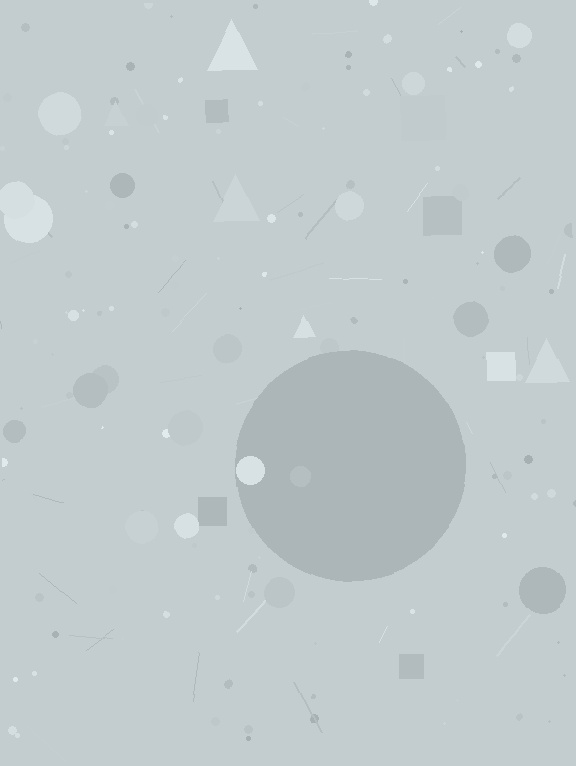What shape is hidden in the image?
A circle is hidden in the image.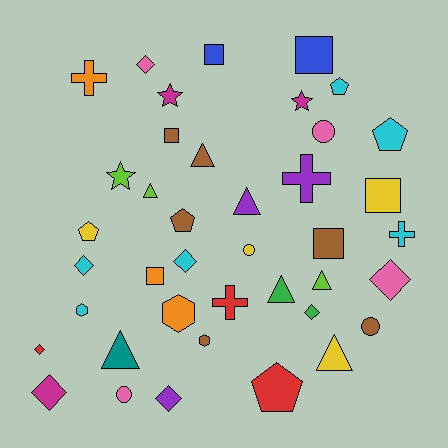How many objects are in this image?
There are 40 objects.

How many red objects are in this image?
There are 3 red objects.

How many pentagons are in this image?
There are 5 pentagons.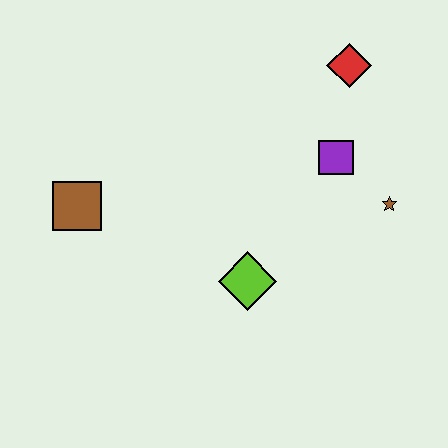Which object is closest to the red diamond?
The purple square is closest to the red diamond.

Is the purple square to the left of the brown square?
No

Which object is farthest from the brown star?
The brown square is farthest from the brown star.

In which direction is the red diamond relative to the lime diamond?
The red diamond is above the lime diamond.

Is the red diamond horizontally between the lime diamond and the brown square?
No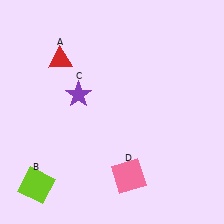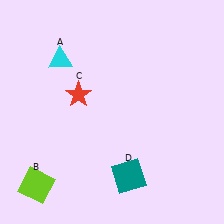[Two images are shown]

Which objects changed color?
A changed from red to cyan. C changed from purple to red. D changed from pink to teal.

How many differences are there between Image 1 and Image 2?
There are 3 differences between the two images.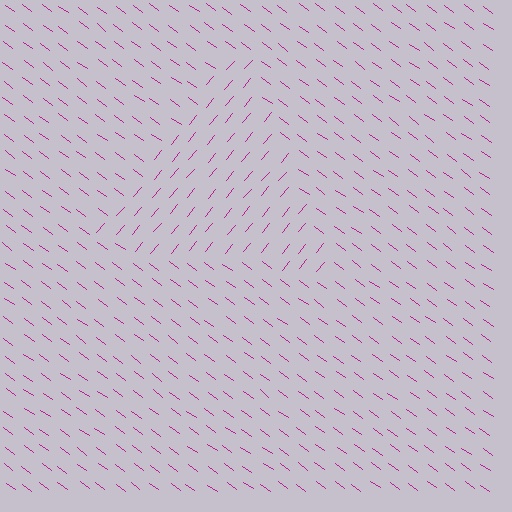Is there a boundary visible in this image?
Yes, there is a texture boundary formed by a change in line orientation.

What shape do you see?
I see a triangle.